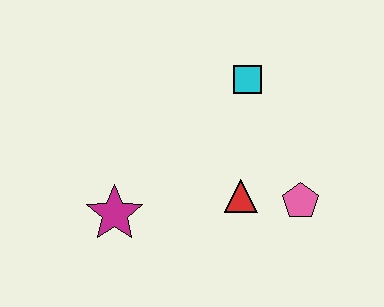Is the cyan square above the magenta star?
Yes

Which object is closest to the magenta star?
The red triangle is closest to the magenta star.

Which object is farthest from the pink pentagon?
The magenta star is farthest from the pink pentagon.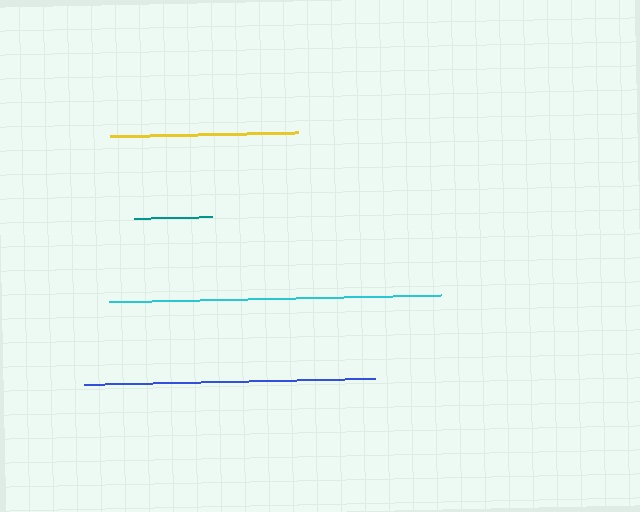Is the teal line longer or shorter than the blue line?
The blue line is longer than the teal line.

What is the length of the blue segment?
The blue segment is approximately 291 pixels long.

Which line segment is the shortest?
The teal line is the shortest at approximately 79 pixels.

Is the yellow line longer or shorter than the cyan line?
The cyan line is longer than the yellow line.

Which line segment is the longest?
The cyan line is the longest at approximately 332 pixels.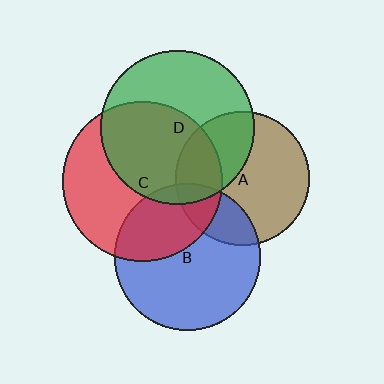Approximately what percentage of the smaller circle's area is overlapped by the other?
Approximately 5%.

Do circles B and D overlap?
Yes.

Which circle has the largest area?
Circle C (red).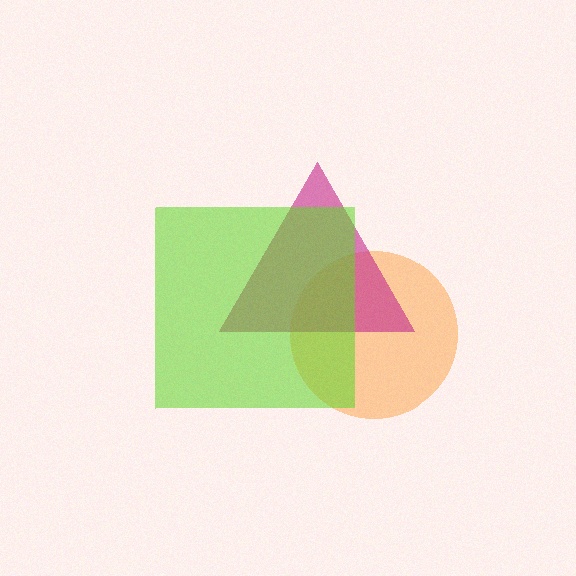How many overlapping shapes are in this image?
There are 3 overlapping shapes in the image.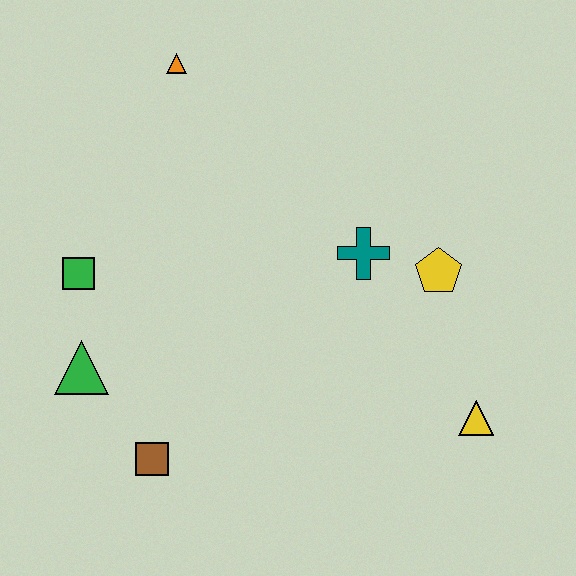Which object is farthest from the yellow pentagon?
The green triangle is farthest from the yellow pentagon.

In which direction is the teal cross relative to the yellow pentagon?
The teal cross is to the left of the yellow pentagon.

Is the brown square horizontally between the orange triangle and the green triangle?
Yes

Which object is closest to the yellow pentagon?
The teal cross is closest to the yellow pentagon.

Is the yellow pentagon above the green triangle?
Yes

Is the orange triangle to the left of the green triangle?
No